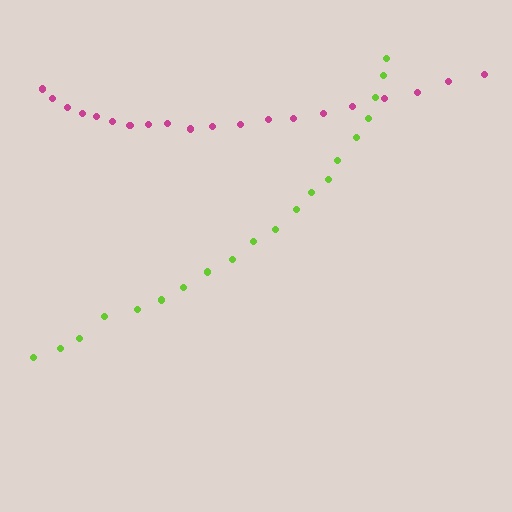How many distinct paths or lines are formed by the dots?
There are 2 distinct paths.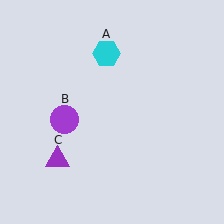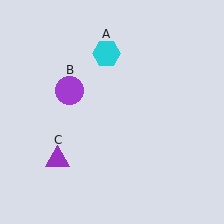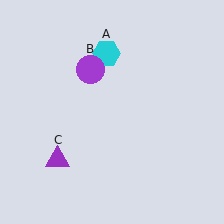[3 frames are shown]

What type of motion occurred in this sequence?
The purple circle (object B) rotated clockwise around the center of the scene.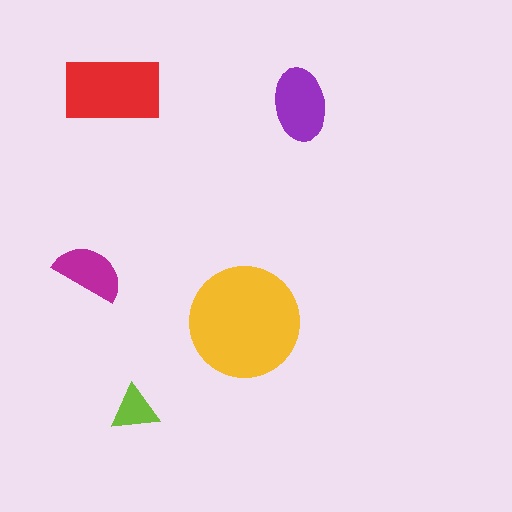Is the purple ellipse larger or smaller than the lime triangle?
Larger.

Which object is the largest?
The yellow circle.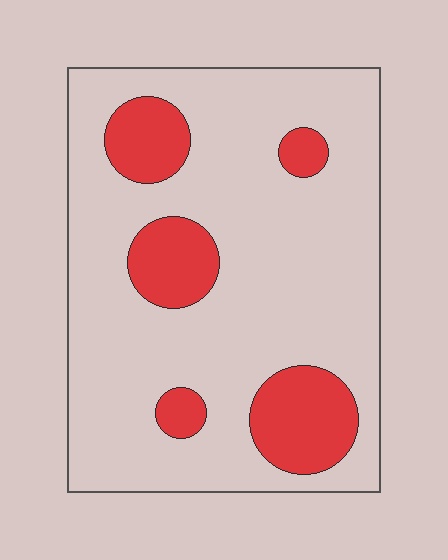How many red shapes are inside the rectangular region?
5.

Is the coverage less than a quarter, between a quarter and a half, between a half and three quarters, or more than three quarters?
Less than a quarter.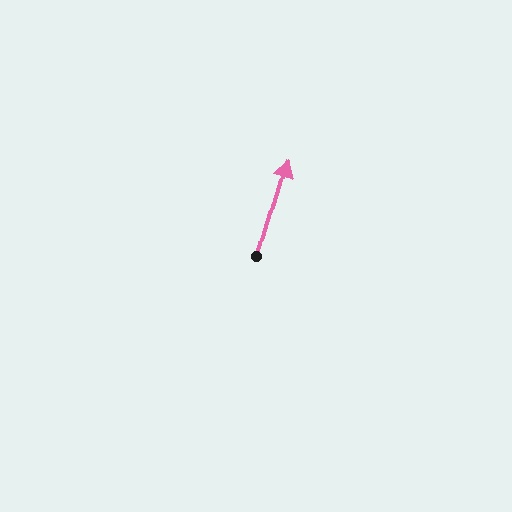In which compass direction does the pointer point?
North.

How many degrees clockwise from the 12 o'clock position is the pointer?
Approximately 17 degrees.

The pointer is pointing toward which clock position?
Roughly 1 o'clock.